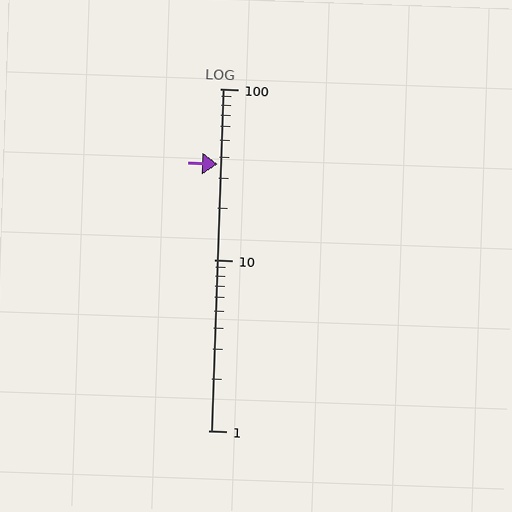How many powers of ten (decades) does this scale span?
The scale spans 2 decades, from 1 to 100.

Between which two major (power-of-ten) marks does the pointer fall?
The pointer is between 10 and 100.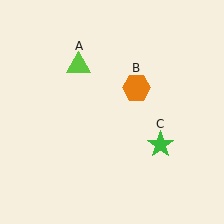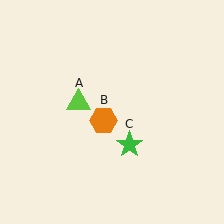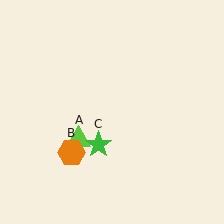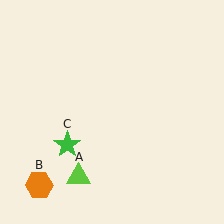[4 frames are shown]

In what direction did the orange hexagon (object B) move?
The orange hexagon (object B) moved down and to the left.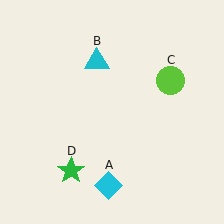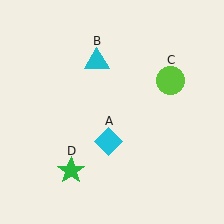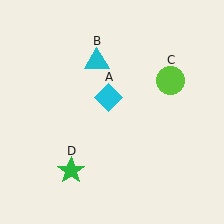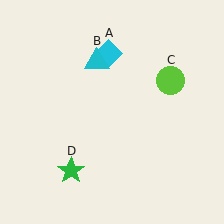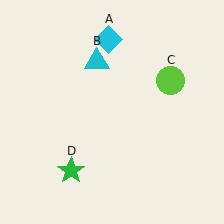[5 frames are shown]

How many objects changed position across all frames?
1 object changed position: cyan diamond (object A).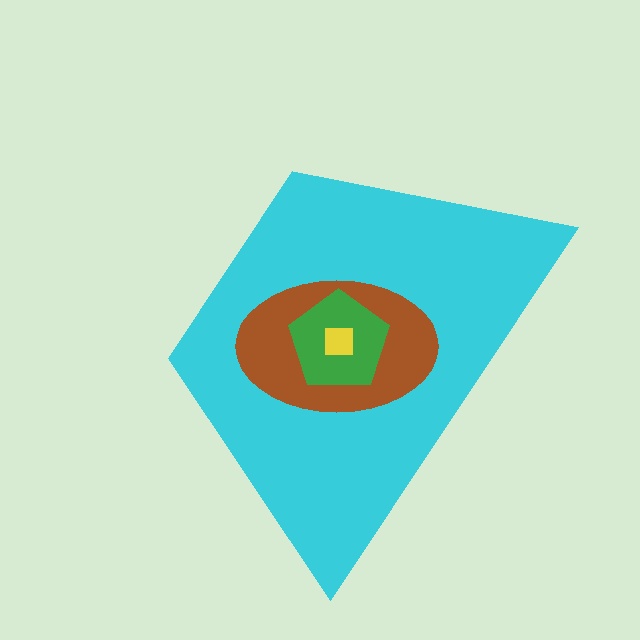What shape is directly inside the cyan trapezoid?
The brown ellipse.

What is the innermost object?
The yellow square.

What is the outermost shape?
The cyan trapezoid.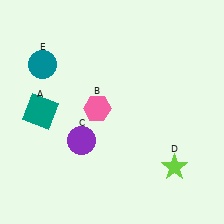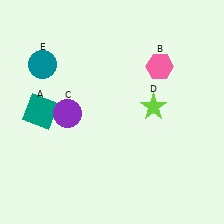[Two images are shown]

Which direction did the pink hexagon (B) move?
The pink hexagon (B) moved right.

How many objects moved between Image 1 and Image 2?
3 objects moved between the two images.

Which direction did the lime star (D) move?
The lime star (D) moved up.